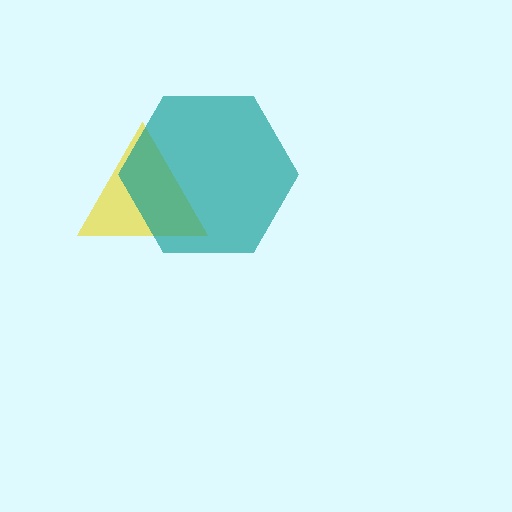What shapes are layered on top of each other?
The layered shapes are: a yellow triangle, a teal hexagon.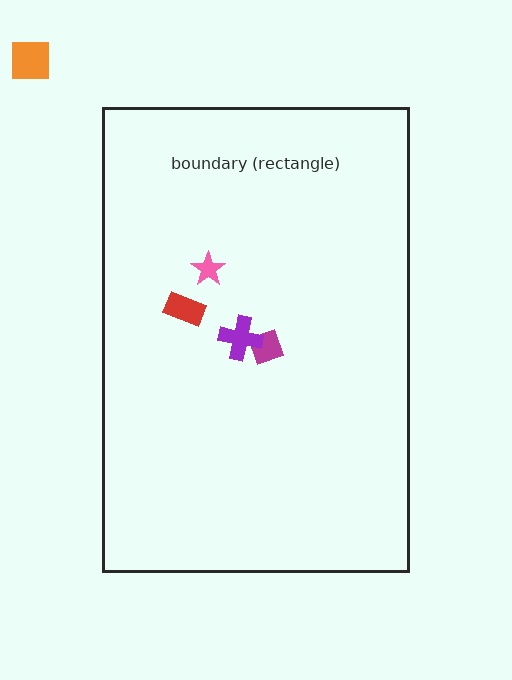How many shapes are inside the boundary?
4 inside, 1 outside.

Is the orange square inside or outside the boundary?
Outside.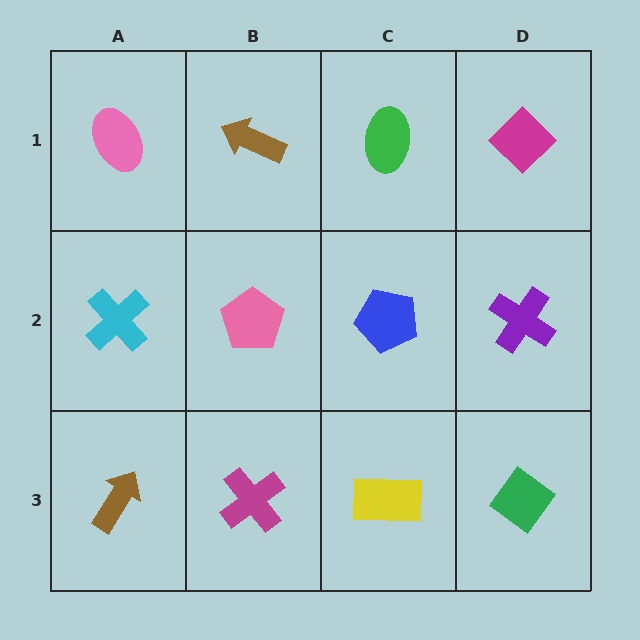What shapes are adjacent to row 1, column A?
A cyan cross (row 2, column A), a brown arrow (row 1, column B).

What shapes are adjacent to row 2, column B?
A brown arrow (row 1, column B), a magenta cross (row 3, column B), a cyan cross (row 2, column A), a blue pentagon (row 2, column C).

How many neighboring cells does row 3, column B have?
3.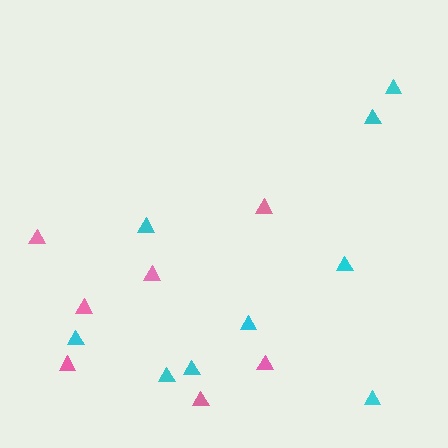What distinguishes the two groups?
There are 2 groups: one group of pink triangles (7) and one group of cyan triangles (9).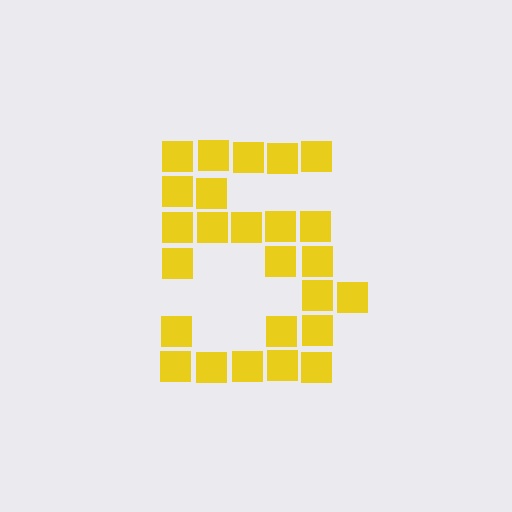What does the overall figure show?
The overall figure shows the digit 5.